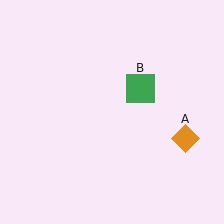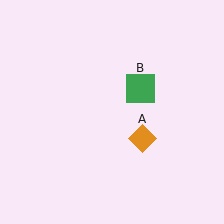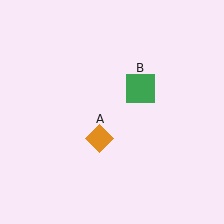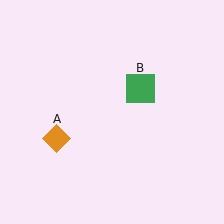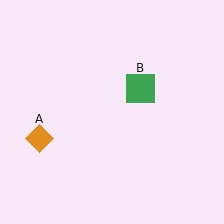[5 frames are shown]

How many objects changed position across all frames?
1 object changed position: orange diamond (object A).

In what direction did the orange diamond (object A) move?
The orange diamond (object A) moved left.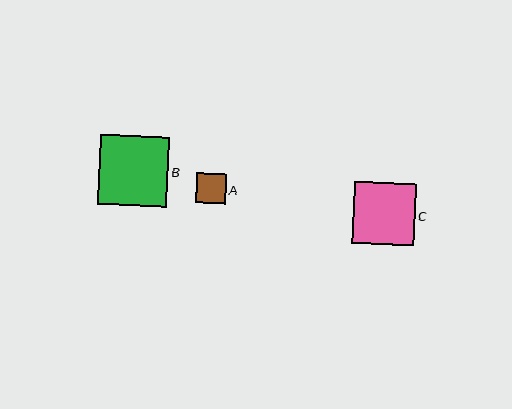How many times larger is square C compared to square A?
Square C is approximately 2.1 times the size of square A.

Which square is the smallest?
Square A is the smallest with a size of approximately 29 pixels.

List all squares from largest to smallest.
From largest to smallest: B, C, A.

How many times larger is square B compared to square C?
Square B is approximately 1.1 times the size of square C.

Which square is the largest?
Square B is the largest with a size of approximately 70 pixels.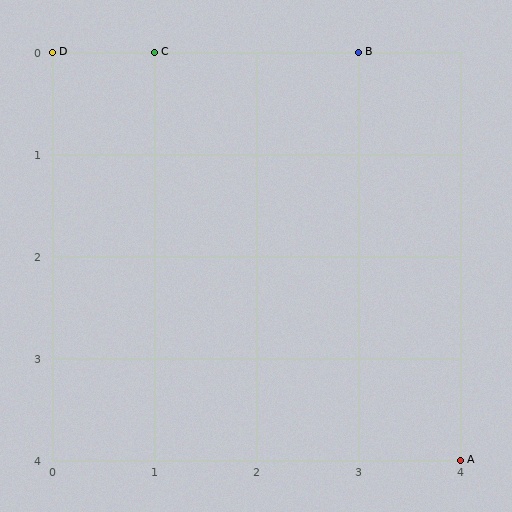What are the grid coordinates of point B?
Point B is at grid coordinates (3, 0).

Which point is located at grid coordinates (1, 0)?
Point C is at (1, 0).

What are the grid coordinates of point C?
Point C is at grid coordinates (1, 0).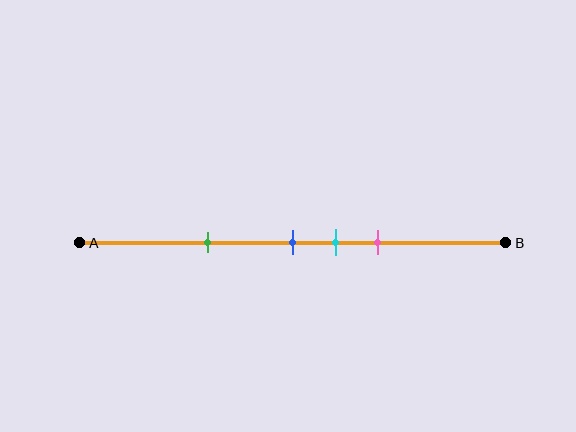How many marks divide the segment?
There are 4 marks dividing the segment.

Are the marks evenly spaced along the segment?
No, the marks are not evenly spaced.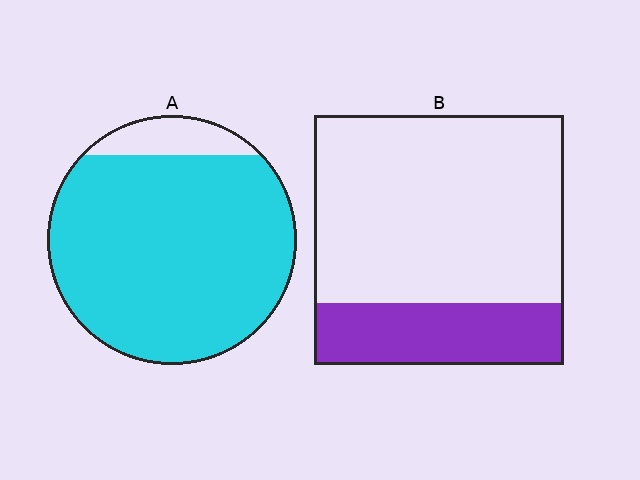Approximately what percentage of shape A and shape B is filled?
A is approximately 90% and B is approximately 25%.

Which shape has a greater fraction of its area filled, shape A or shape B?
Shape A.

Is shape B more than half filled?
No.